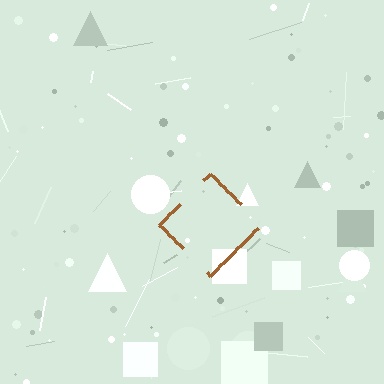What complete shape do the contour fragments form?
The contour fragments form a diamond.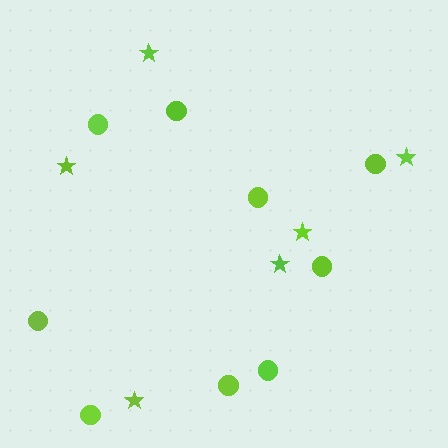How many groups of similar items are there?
There are 2 groups: one group of circles (9) and one group of stars (6).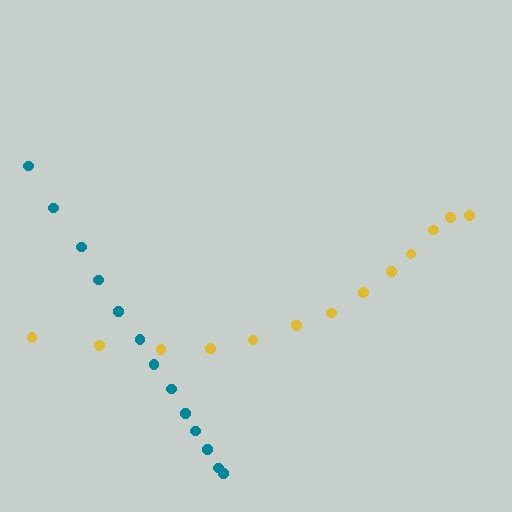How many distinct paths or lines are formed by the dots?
There are 2 distinct paths.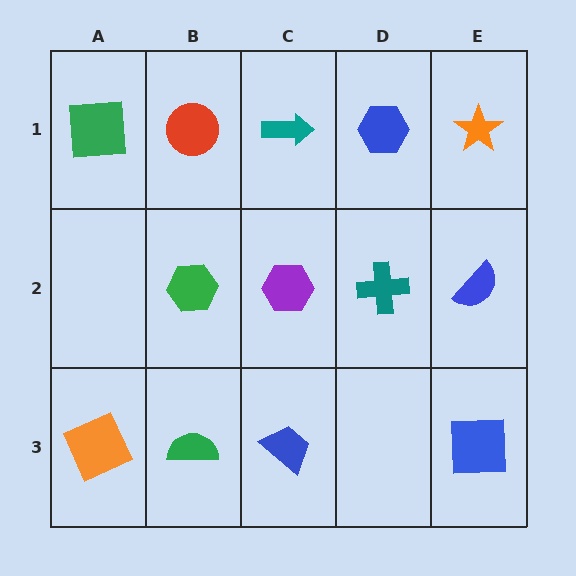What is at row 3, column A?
An orange square.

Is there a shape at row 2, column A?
No, that cell is empty.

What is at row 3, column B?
A green semicircle.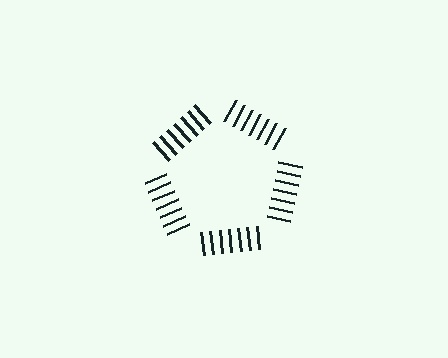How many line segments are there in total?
35 — 7 along each of the 5 edges.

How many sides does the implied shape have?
5 sides — the line-ends trace a pentagon.